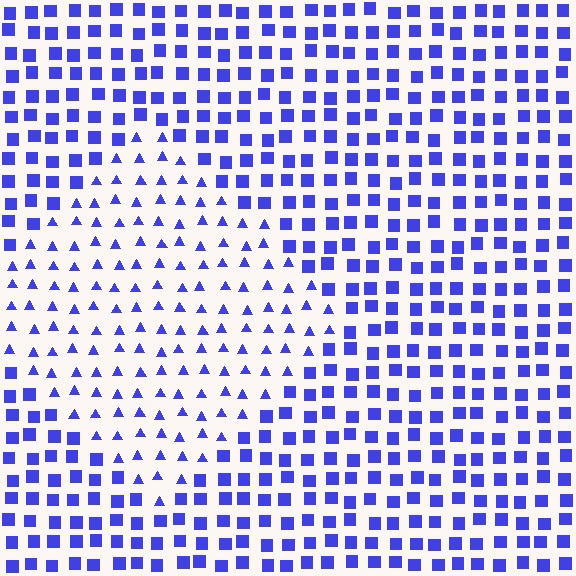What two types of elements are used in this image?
The image uses triangles inside the diamond region and squares outside it.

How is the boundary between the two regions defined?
The boundary is defined by a change in element shape: triangles inside vs. squares outside. All elements share the same color and spacing.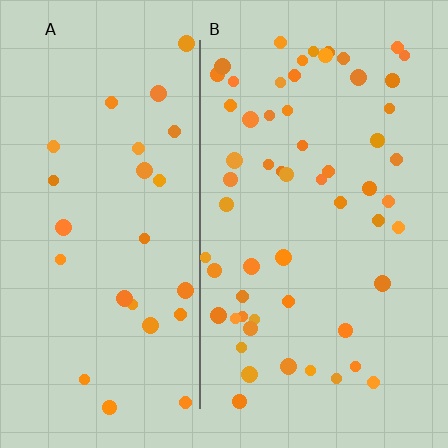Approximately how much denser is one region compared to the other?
Approximately 2.1× — region B over region A.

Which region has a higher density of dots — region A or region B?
B (the right).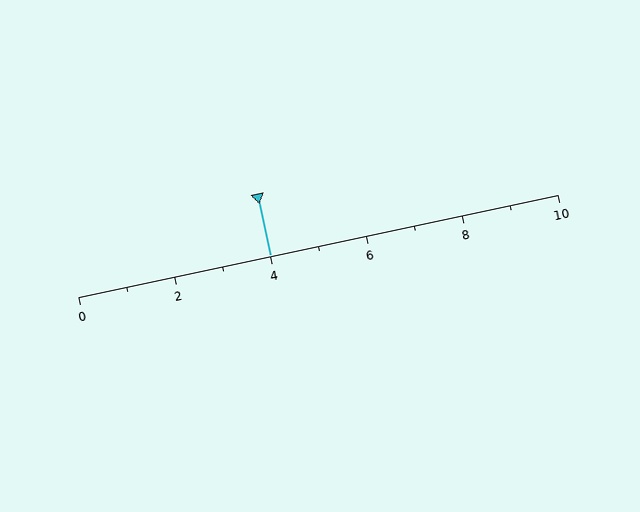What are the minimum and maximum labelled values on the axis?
The axis runs from 0 to 10.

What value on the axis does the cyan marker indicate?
The marker indicates approximately 4.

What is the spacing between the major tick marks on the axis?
The major ticks are spaced 2 apart.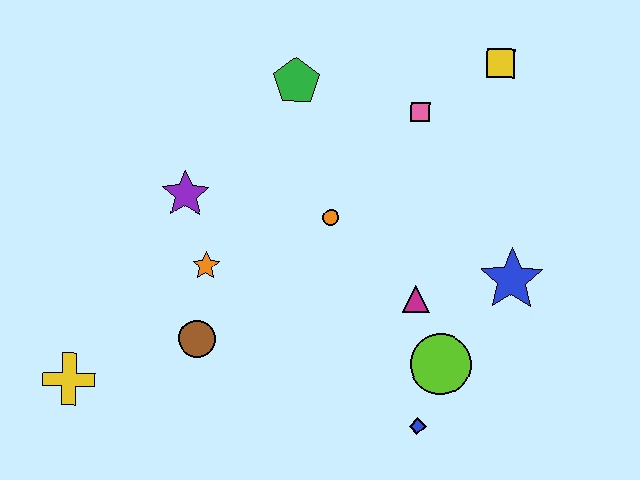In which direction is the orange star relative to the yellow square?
The orange star is to the left of the yellow square.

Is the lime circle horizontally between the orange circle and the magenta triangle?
No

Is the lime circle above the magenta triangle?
No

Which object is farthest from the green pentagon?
The yellow cross is farthest from the green pentagon.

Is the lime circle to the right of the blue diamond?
Yes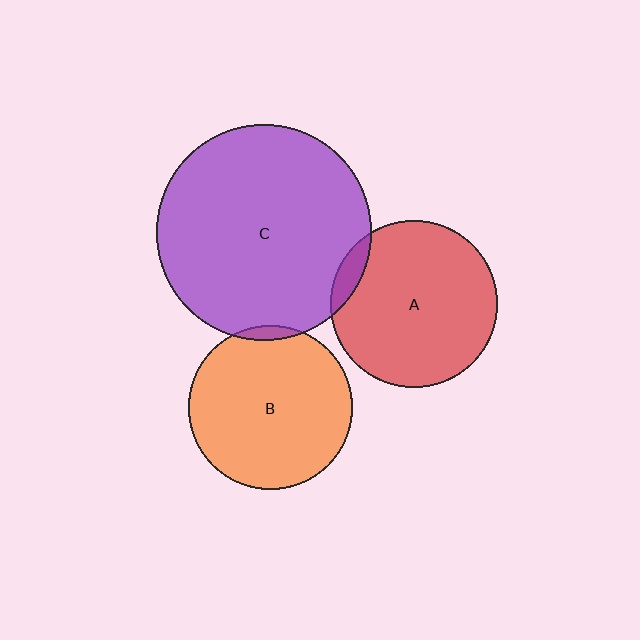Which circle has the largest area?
Circle C (purple).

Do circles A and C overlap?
Yes.